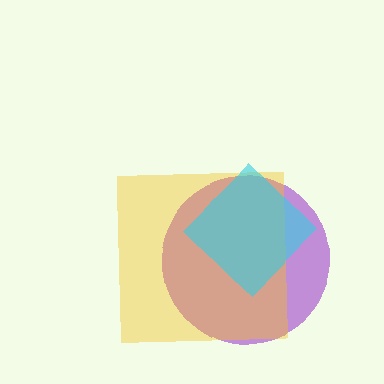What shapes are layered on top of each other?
The layered shapes are: a purple circle, a yellow square, a cyan diamond.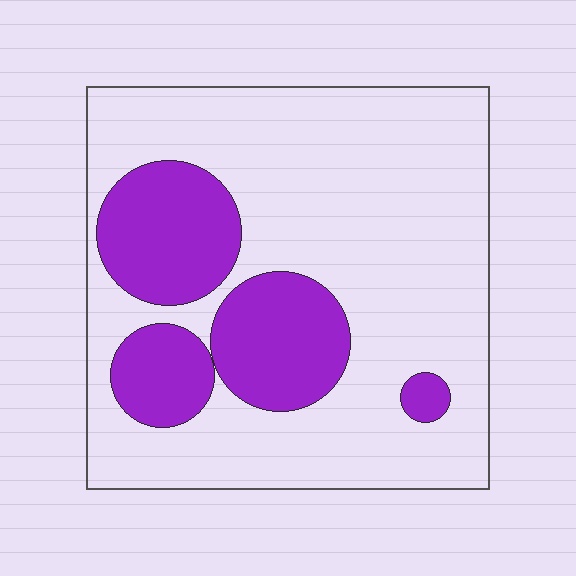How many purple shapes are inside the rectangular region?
4.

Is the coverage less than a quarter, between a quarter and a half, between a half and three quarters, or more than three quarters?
Between a quarter and a half.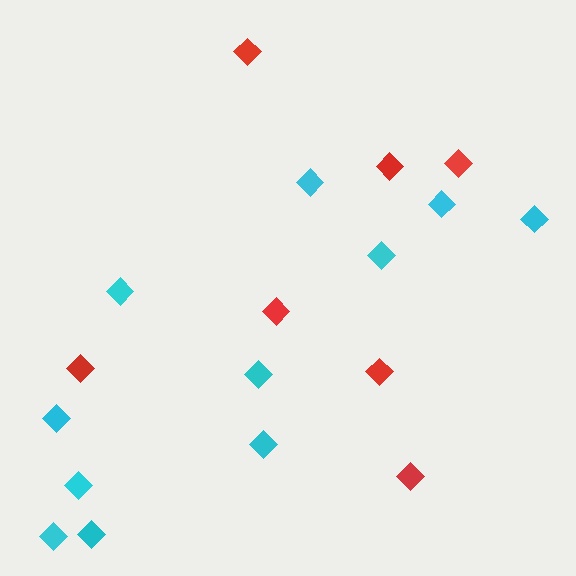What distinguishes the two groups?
There are 2 groups: one group of cyan diamonds (11) and one group of red diamonds (7).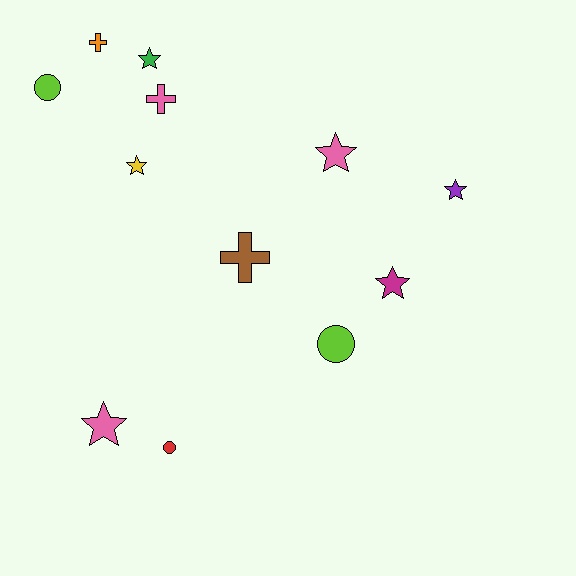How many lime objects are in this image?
There are 2 lime objects.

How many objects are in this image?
There are 12 objects.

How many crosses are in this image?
There are 3 crosses.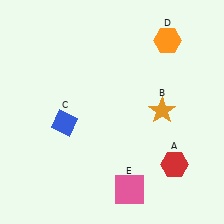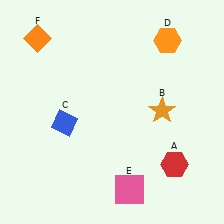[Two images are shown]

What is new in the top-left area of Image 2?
An orange diamond (F) was added in the top-left area of Image 2.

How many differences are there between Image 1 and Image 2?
There is 1 difference between the two images.